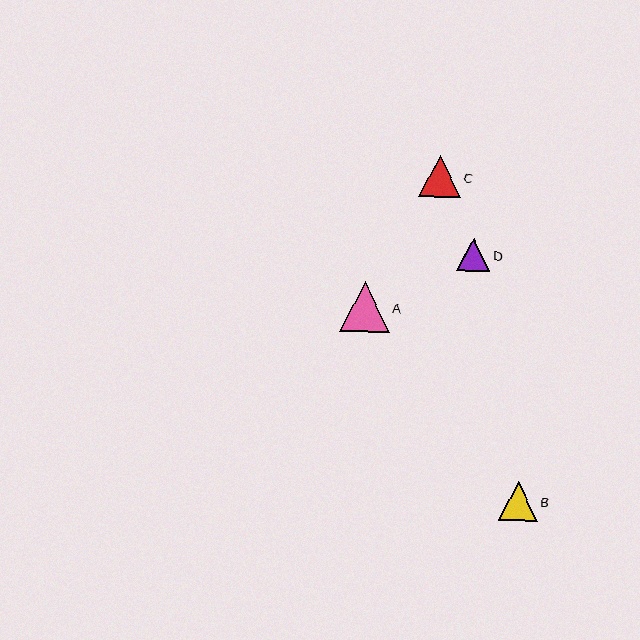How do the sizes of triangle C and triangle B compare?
Triangle C and triangle B are approximately the same size.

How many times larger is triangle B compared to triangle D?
Triangle B is approximately 1.2 times the size of triangle D.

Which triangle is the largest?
Triangle A is the largest with a size of approximately 50 pixels.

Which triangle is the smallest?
Triangle D is the smallest with a size of approximately 33 pixels.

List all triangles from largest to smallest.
From largest to smallest: A, C, B, D.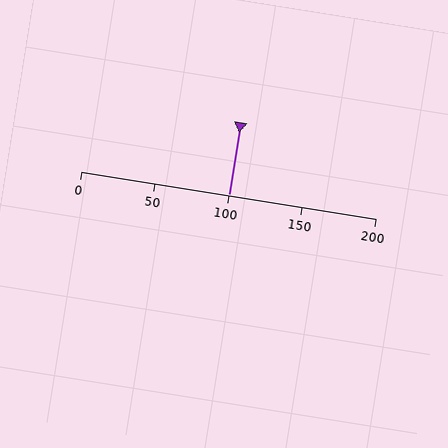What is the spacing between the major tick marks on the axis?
The major ticks are spaced 50 apart.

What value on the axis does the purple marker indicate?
The marker indicates approximately 100.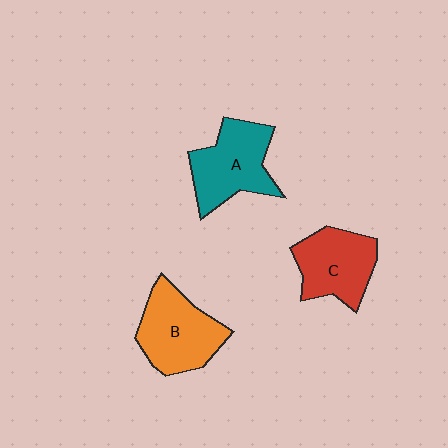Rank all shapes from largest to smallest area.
From largest to smallest: B (orange), A (teal), C (red).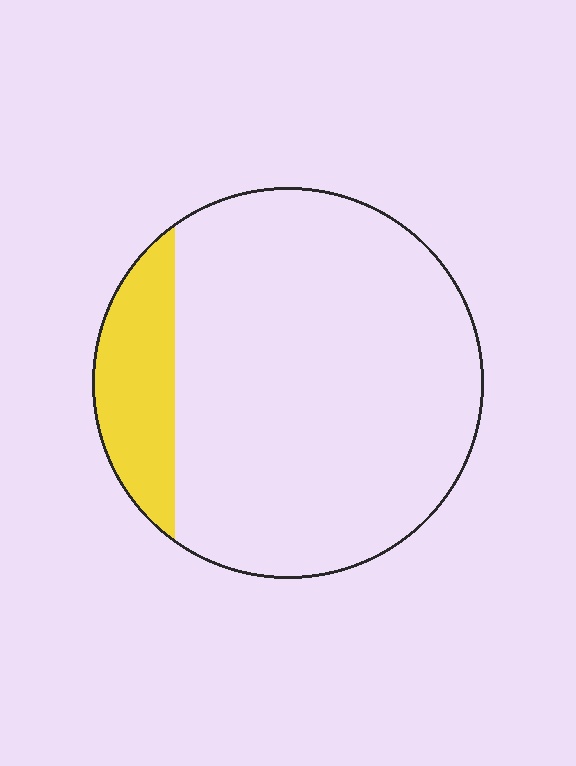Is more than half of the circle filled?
No.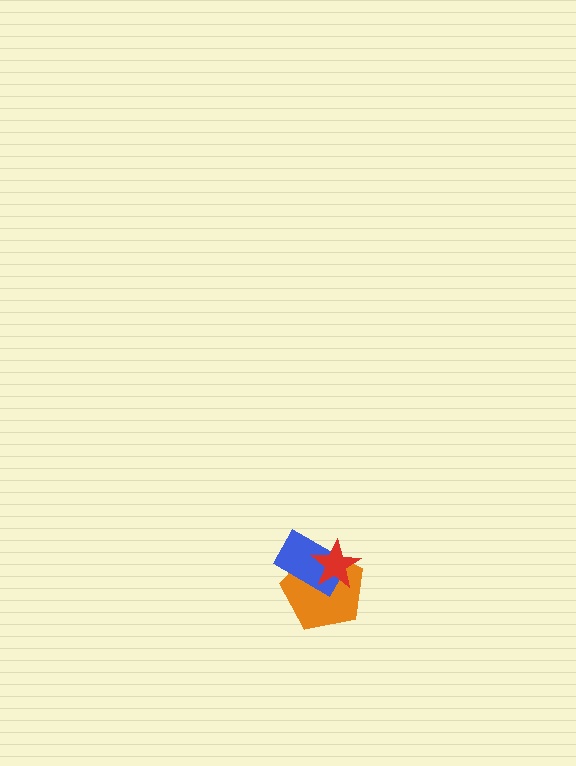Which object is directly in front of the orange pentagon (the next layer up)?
The blue rectangle is directly in front of the orange pentagon.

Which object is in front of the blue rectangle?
The red star is in front of the blue rectangle.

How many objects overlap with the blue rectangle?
2 objects overlap with the blue rectangle.